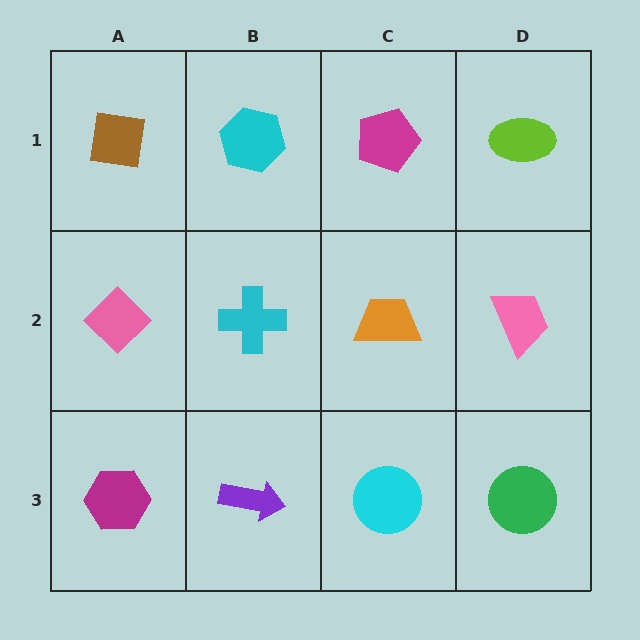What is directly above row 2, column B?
A cyan hexagon.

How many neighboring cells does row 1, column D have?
2.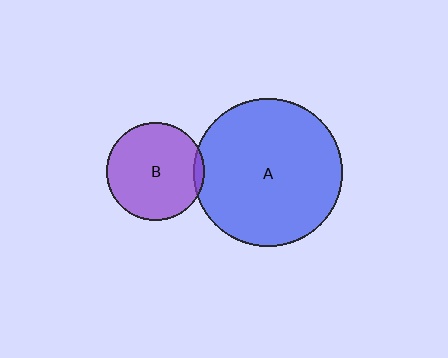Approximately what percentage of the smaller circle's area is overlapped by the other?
Approximately 5%.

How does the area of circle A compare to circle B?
Approximately 2.3 times.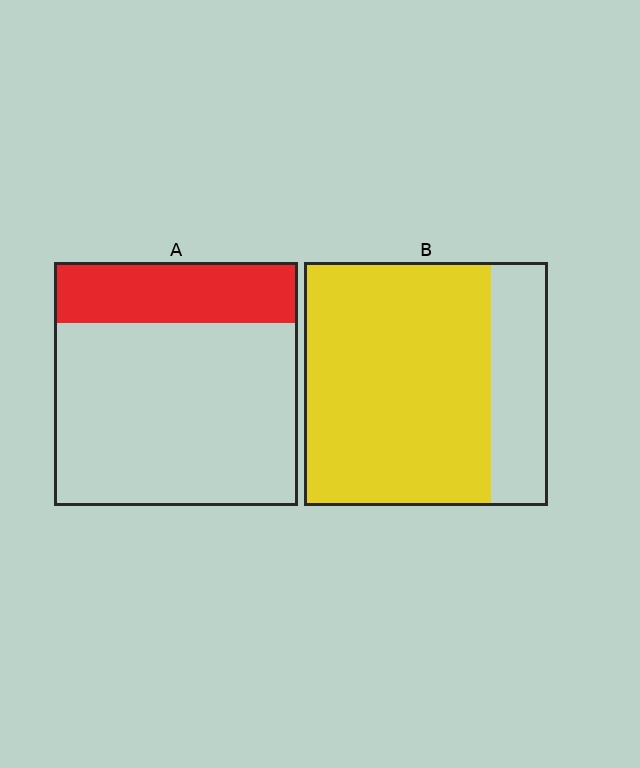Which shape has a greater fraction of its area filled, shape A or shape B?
Shape B.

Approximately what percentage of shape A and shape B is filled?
A is approximately 25% and B is approximately 75%.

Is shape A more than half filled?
No.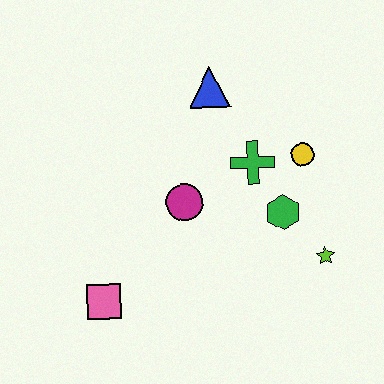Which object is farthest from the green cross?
The pink square is farthest from the green cross.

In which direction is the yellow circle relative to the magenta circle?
The yellow circle is to the right of the magenta circle.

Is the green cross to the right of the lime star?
No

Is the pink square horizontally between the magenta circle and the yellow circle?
No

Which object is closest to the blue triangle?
The green cross is closest to the blue triangle.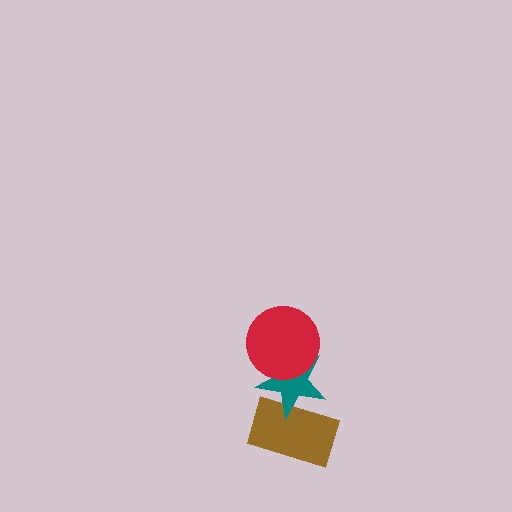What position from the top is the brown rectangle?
The brown rectangle is 3rd from the top.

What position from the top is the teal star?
The teal star is 2nd from the top.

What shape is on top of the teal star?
The red circle is on top of the teal star.